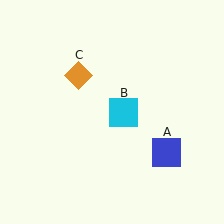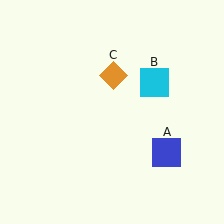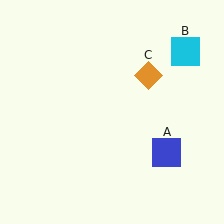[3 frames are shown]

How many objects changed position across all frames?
2 objects changed position: cyan square (object B), orange diamond (object C).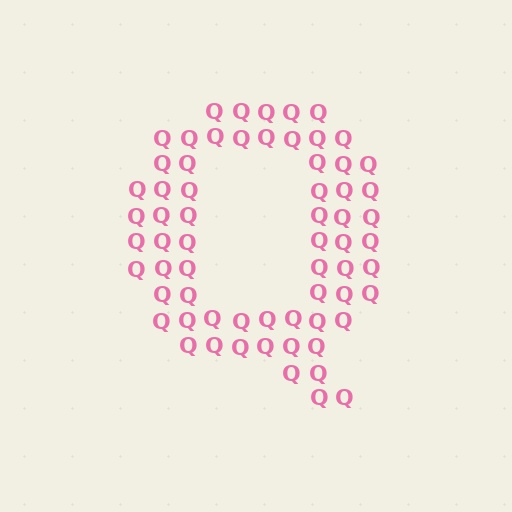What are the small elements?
The small elements are letter Q's.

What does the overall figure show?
The overall figure shows the letter Q.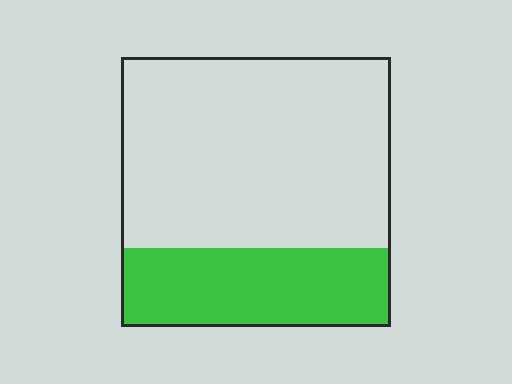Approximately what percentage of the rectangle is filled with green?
Approximately 30%.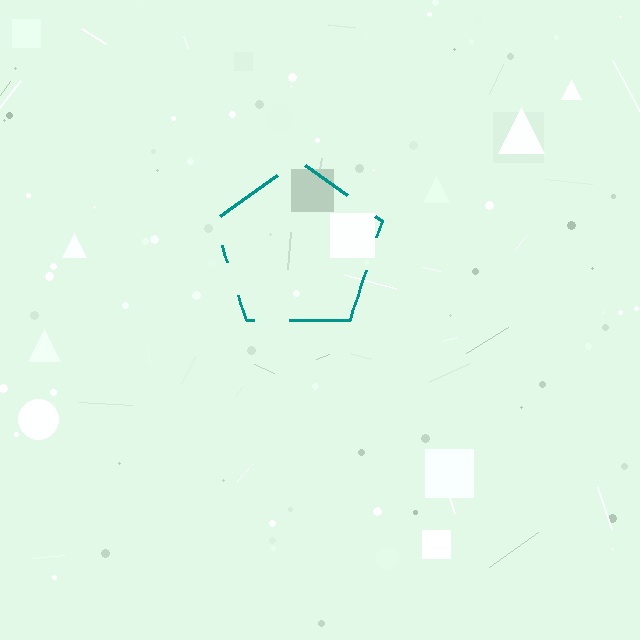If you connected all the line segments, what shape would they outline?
They would outline a pentagon.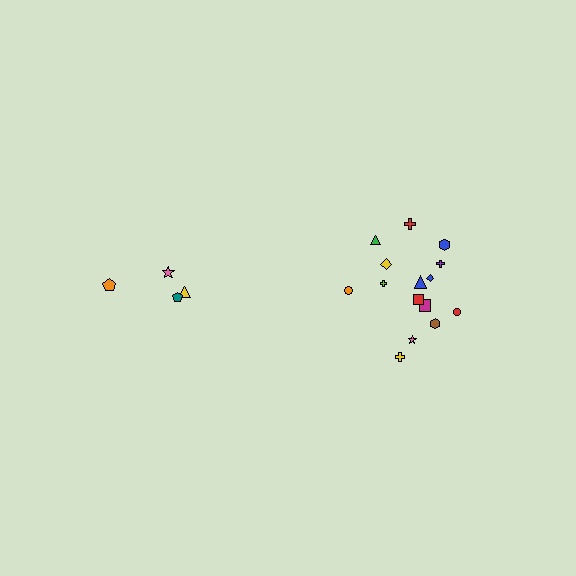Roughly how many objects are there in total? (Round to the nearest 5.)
Roughly 20 objects in total.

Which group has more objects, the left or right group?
The right group.